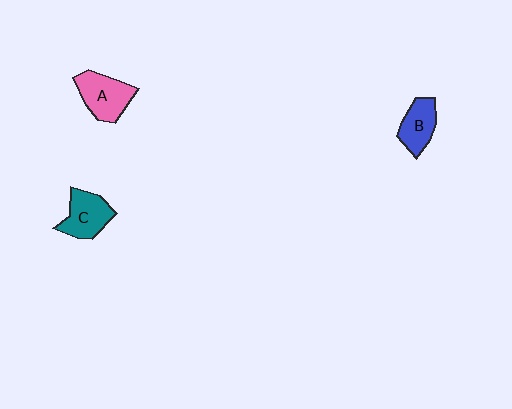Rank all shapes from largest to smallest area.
From largest to smallest: A (pink), C (teal), B (blue).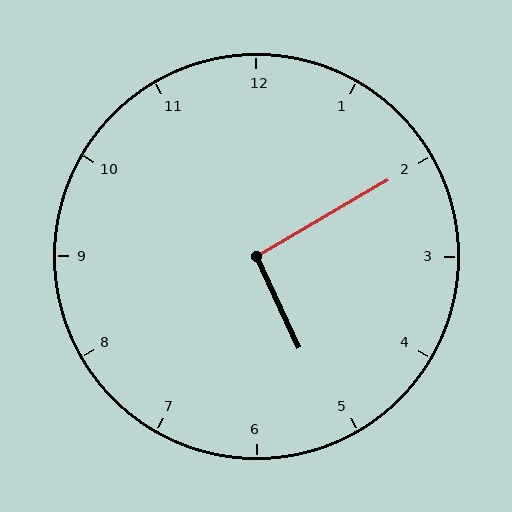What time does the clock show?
5:10.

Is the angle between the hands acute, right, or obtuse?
It is right.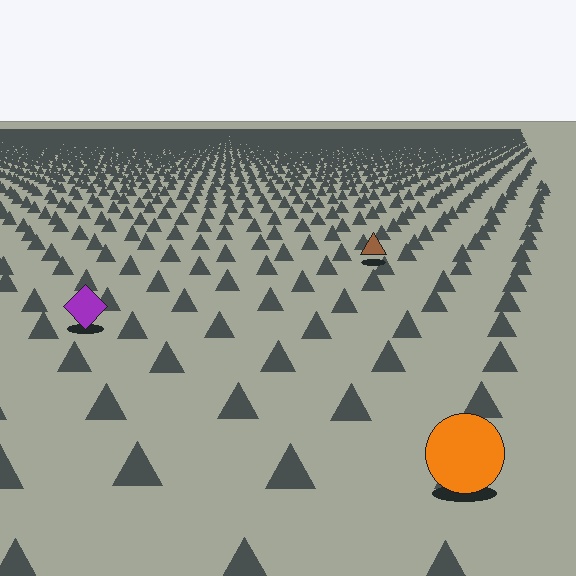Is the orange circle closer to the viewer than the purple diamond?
Yes. The orange circle is closer — you can tell from the texture gradient: the ground texture is coarser near it.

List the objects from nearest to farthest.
From nearest to farthest: the orange circle, the purple diamond, the brown triangle.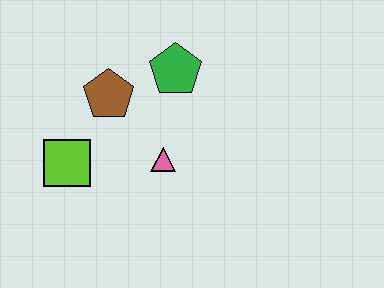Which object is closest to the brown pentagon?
The green pentagon is closest to the brown pentagon.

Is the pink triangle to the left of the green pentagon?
Yes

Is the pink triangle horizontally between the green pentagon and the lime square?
Yes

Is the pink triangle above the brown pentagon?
No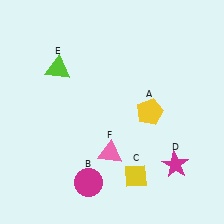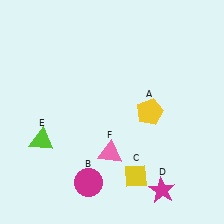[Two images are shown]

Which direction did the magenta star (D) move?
The magenta star (D) moved down.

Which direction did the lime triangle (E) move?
The lime triangle (E) moved down.